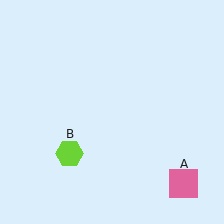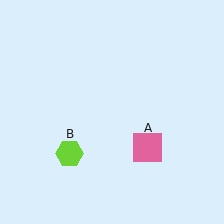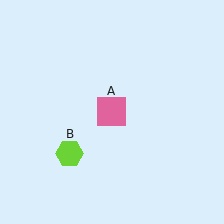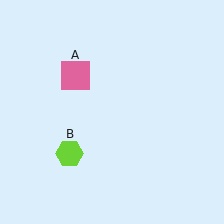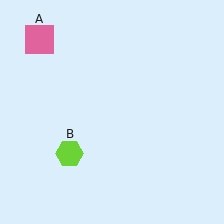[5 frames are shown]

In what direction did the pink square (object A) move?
The pink square (object A) moved up and to the left.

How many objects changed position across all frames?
1 object changed position: pink square (object A).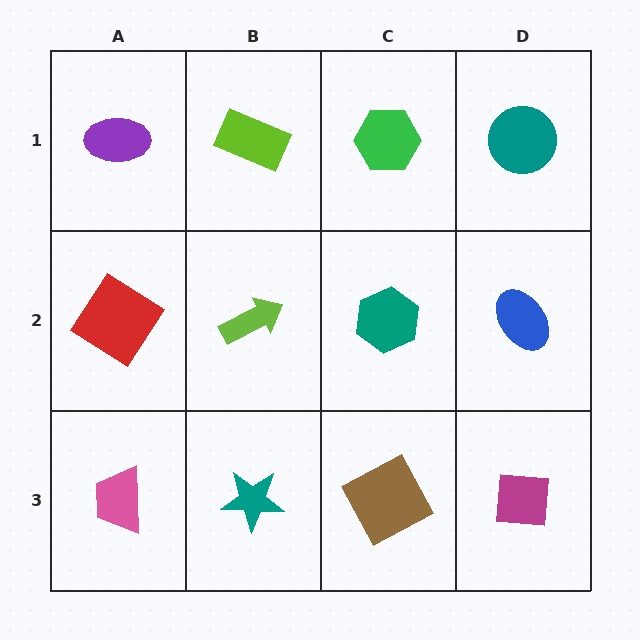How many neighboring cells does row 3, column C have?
3.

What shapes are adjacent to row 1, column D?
A blue ellipse (row 2, column D), a green hexagon (row 1, column C).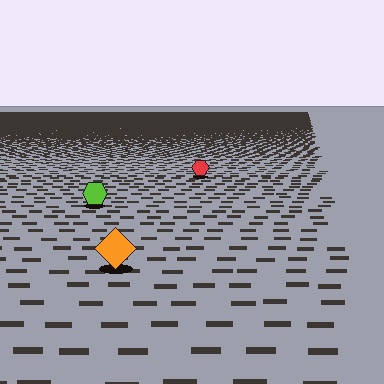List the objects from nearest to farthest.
From nearest to farthest: the orange diamond, the lime hexagon, the red hexagon.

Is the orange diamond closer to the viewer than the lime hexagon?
Yes. The orange diamond is closer — you can tell from the texture gradient: the ground texture is coarser near it.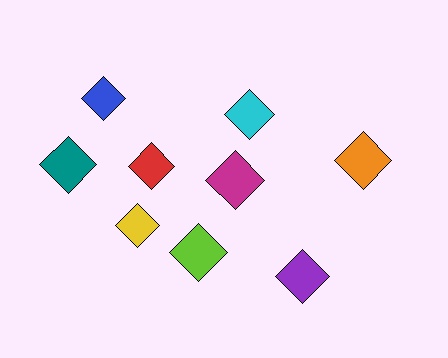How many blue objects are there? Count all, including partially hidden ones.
There is 1 blue object.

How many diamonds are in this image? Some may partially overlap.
There are 9 diamonds.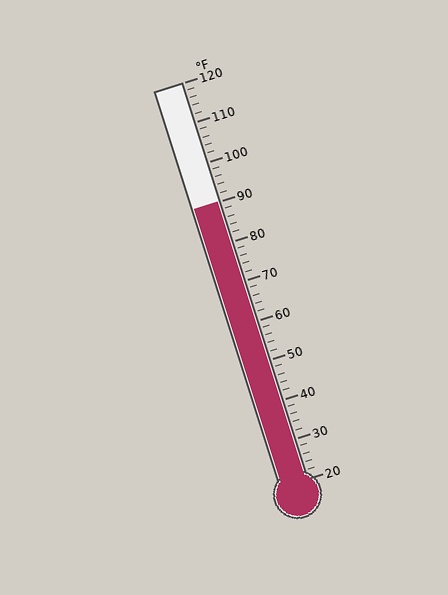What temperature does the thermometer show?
The thermometer shows approximately 90°F.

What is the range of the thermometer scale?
The thermometer scale ranges from 20°F to 120°F.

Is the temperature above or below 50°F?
The temperature is above 50°F.